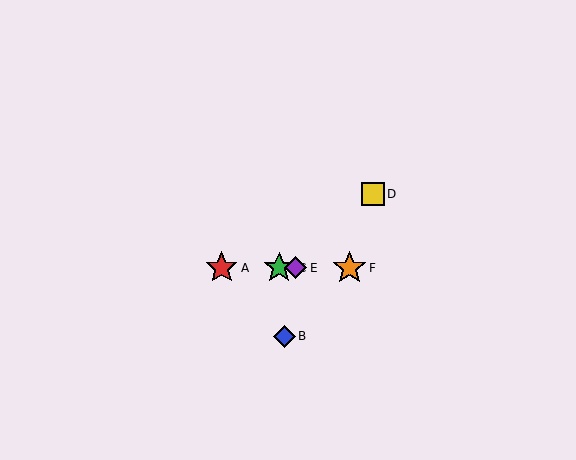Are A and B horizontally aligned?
No, A is at y≈268 and B is at y≈336.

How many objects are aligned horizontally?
4 objects (A, C, E, F) are aligned horizontally.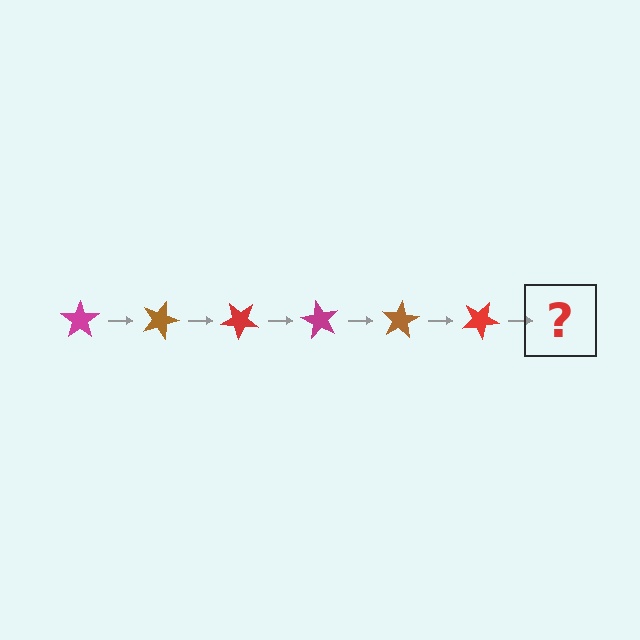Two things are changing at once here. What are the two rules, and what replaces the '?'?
The two rules are that it rotates 20 degrees each step and the color cycles through magenta, brown, and red. The '?' should be a magenta star, rotated 120 degrees from the start.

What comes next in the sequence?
The next element should be a magenta star, rotated 120 degrees from the start.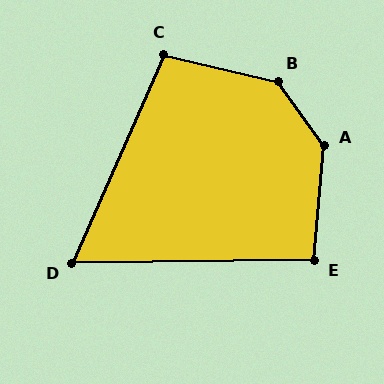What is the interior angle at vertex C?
Approximately 101 degrees (obtuse).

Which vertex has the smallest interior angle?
D, at approximately 65 degrees.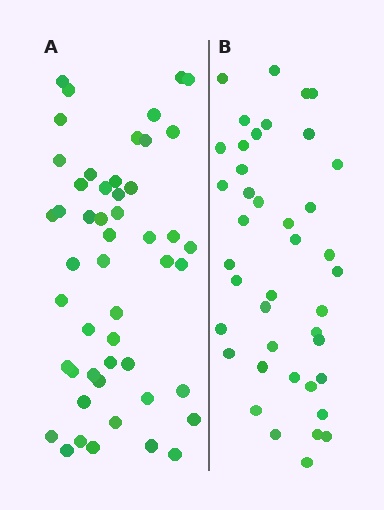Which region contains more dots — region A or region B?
Region A (the left region) has more dots.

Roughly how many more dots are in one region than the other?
Region A has roughly 8 or so more dots than region B.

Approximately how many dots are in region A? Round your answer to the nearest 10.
About 50 dots.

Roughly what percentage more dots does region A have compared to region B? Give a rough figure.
About 20% more.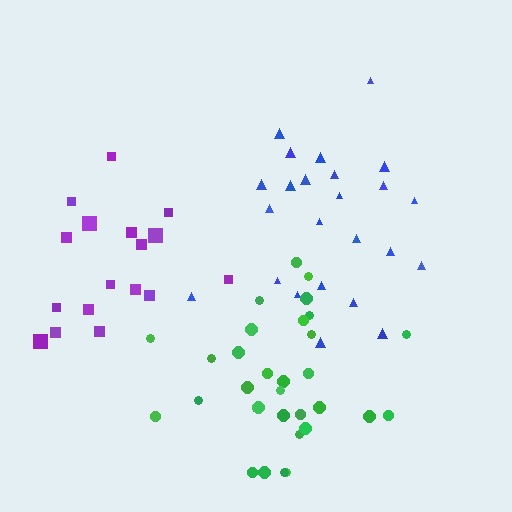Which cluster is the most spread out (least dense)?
Blue.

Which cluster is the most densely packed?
Green.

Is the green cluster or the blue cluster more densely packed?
Green.